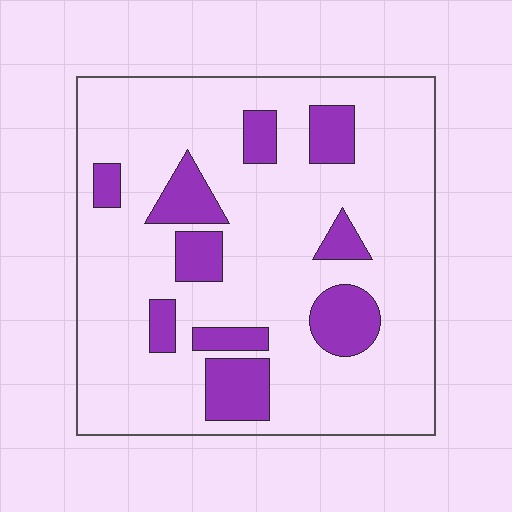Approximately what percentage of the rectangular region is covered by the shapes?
Approximately 20%.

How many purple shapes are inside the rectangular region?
10.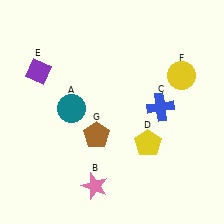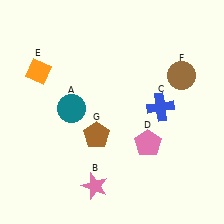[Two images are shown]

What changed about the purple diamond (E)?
In Image 1, E is purple. In Image 2, it changed to orange.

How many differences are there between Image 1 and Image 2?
There are 3 differences between the two images.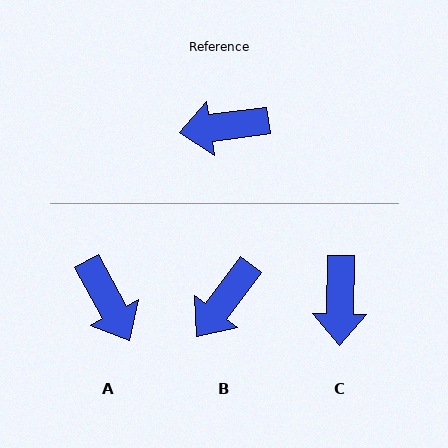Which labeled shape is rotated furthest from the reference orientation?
A, about 111 degrees away.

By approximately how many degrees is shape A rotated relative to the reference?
Approximately 111 degrees counter-clockwise.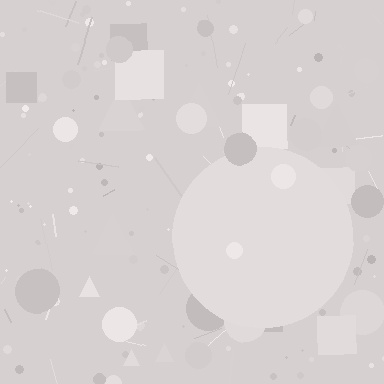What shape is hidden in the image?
A circle is hidden in the image.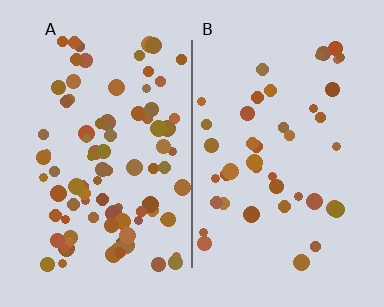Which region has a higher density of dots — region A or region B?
A (the left).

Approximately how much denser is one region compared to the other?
Approximately 2.2× — region A over region B.